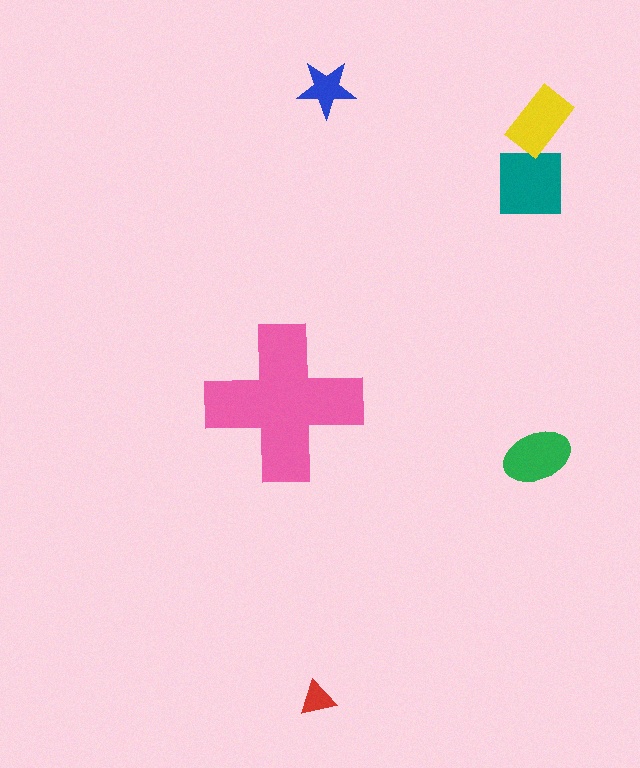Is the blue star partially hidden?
No, the blue star is fully visible.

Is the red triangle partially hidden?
No, the red triangle is fully visible.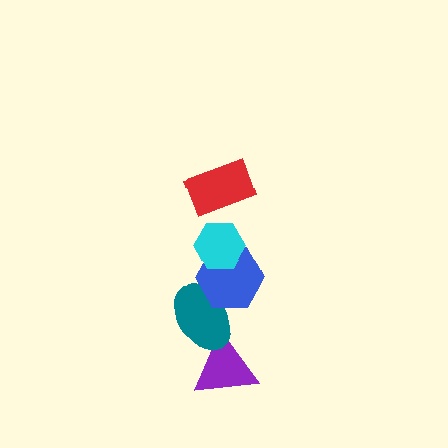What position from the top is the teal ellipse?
The teal ellipse is 4th from the top.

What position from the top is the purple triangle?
The purple triangle is 5th from the top.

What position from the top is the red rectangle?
The red rectangle is 1st from the top.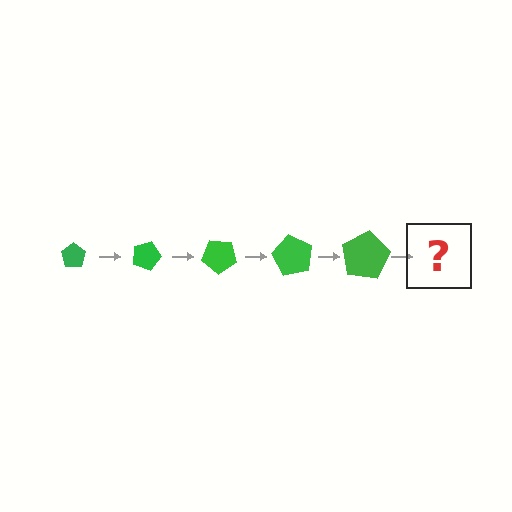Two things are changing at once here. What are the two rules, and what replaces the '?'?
The two rules are that the pentagon grows larger each step and it rotates 20 degrees each step. The '?' should be a pentagon, larger than the previous one and rotated 100 degrees from the start.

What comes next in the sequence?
The next element should be a pentagon, larger than the previous one and rotated 100 degrees from the start.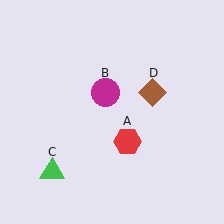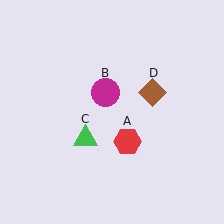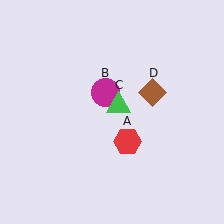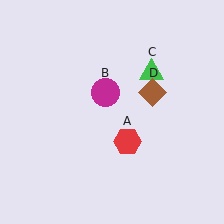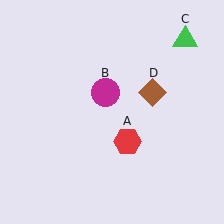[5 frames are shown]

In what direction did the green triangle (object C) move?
The green triangle (object C) moved up and to the right.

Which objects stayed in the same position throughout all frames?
Red hexagon (object A) and magenta circle (object B) and brown diamond (object D) remained stationary.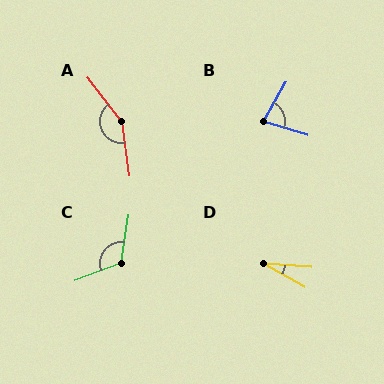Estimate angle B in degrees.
Approximately 77 degrees.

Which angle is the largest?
A, at approximately 150 degrees.